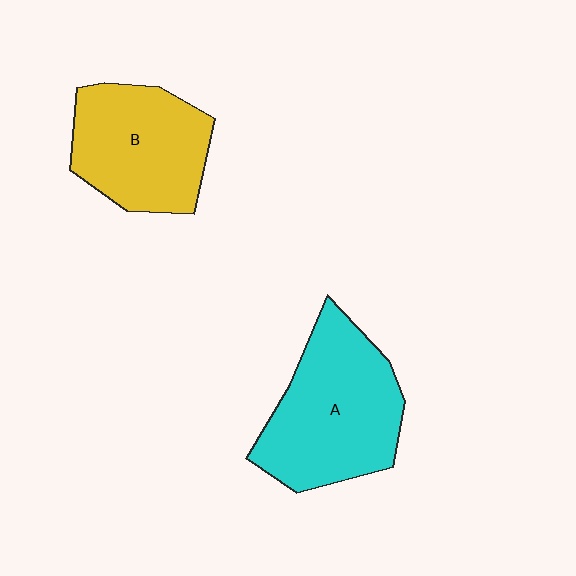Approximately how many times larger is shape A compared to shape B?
Approximately 1.2 times.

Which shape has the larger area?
Shape A (cyan).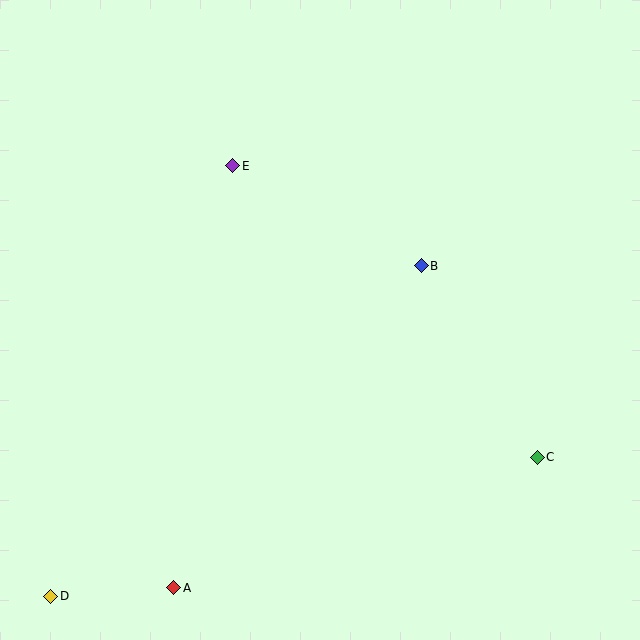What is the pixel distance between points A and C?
The distance between A and C is 386 pixels.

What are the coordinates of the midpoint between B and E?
The midpoint between B and E is at (327, 216).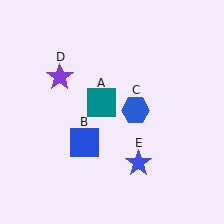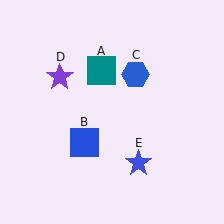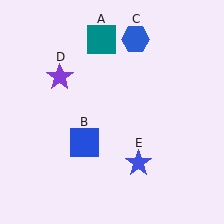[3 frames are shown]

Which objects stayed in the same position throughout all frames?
Blue square (object B) and purple star (object D) and blue star (object E) remained stationary.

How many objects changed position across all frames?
2 objects changed position: teal square (object A), blue hexagon (object C).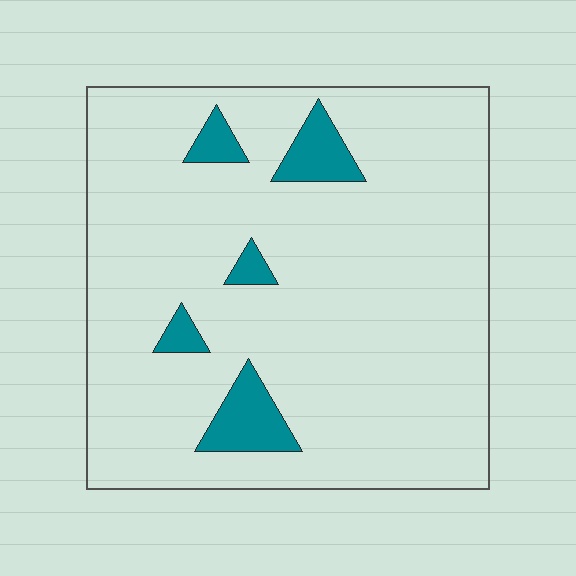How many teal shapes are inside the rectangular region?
5.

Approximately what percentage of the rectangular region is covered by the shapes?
Approximately 10%.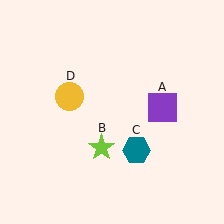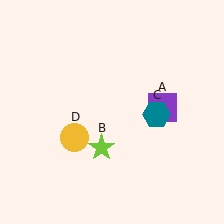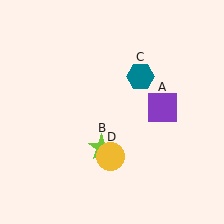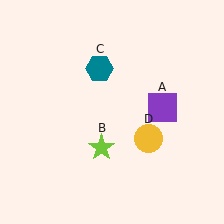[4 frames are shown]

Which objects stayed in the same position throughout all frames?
Purple square (object A) and lime star (object B) remained stationary.